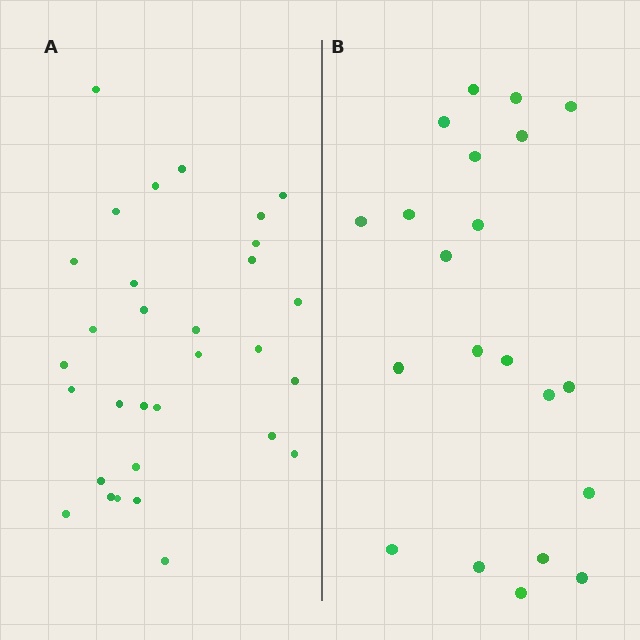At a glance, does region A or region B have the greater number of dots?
Region A (the left region) has more dots.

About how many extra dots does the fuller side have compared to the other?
Region A has roughly 10 or so more dots than region B.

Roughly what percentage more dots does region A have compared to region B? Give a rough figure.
About 50% more.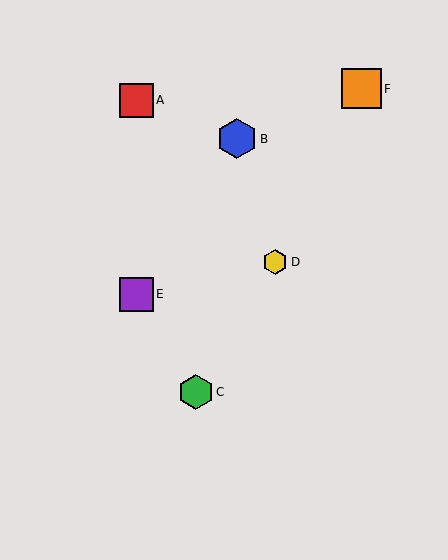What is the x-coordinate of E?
Object E is at x≈136.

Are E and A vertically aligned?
Yes, both are at x≈136.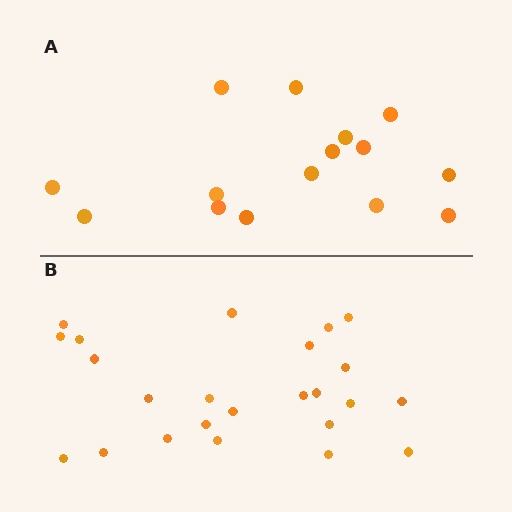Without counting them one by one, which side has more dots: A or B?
Region B (the bottom region) has more dots.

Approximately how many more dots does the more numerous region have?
Region B has roughly 8 or so more dots than region A.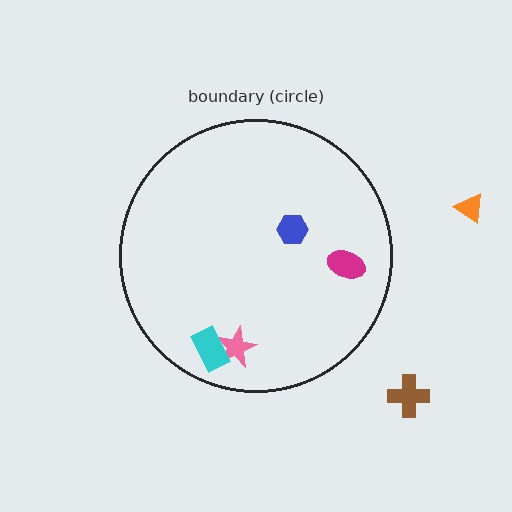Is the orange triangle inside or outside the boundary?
Outside.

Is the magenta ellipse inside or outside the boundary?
Inside.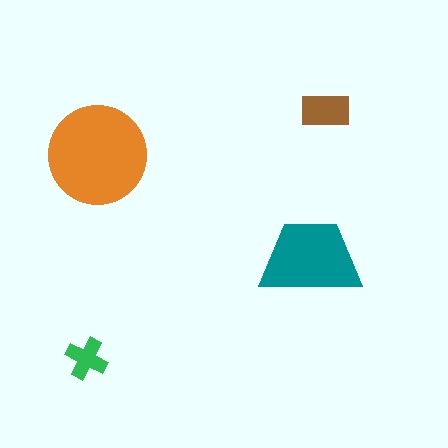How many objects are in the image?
There are 4 objects in the image.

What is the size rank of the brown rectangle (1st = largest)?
3rd.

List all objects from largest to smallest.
The orange circle, the teal trapezoid, the brown rectangle, the green cross.